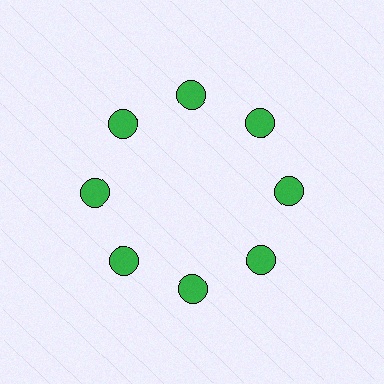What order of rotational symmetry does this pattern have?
This pattern has 8-fold rotational symmetry.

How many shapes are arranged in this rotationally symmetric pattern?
There are 8 shapes, arranged in 8 groups of 1.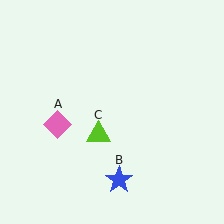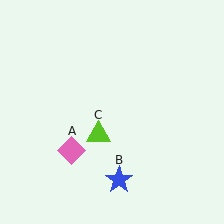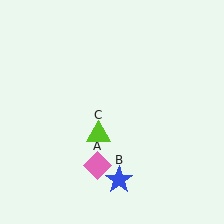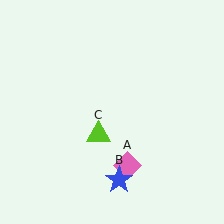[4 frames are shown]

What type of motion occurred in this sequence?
The pink diamond (object A) rotated counterclockwise around the center of the scene.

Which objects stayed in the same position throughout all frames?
Blue star (object B) and lime triangle (object C) remained stationary.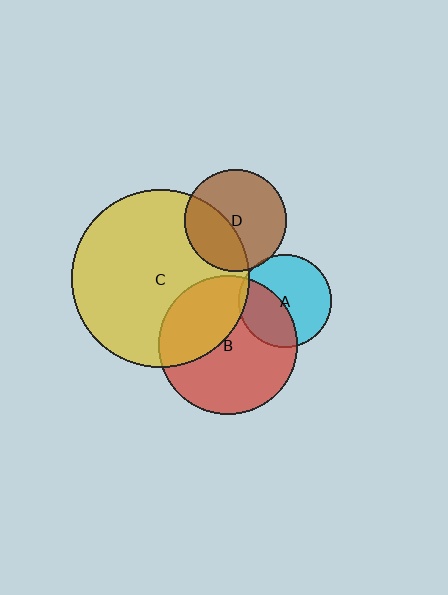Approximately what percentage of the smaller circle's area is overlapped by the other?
Approximately 5%.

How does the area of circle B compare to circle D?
Approximately 1.9 times.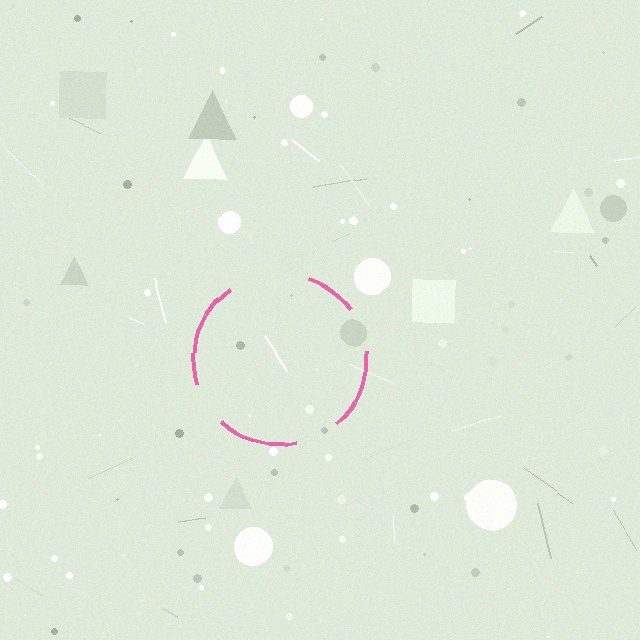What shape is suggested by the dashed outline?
The dashed outline suggests a circle.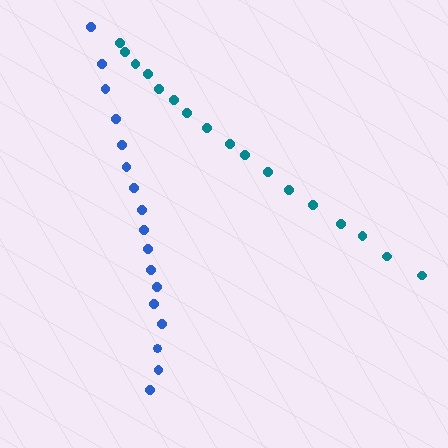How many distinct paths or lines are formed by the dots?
There are 2 distinct paths.